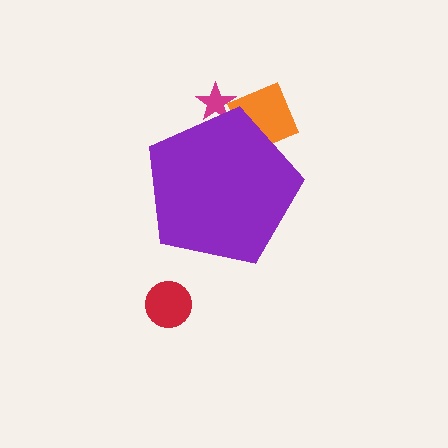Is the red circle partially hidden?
No, the red circle is fully visible.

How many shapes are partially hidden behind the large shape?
2 shapes are partially hidden.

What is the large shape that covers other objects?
A purple pentagon.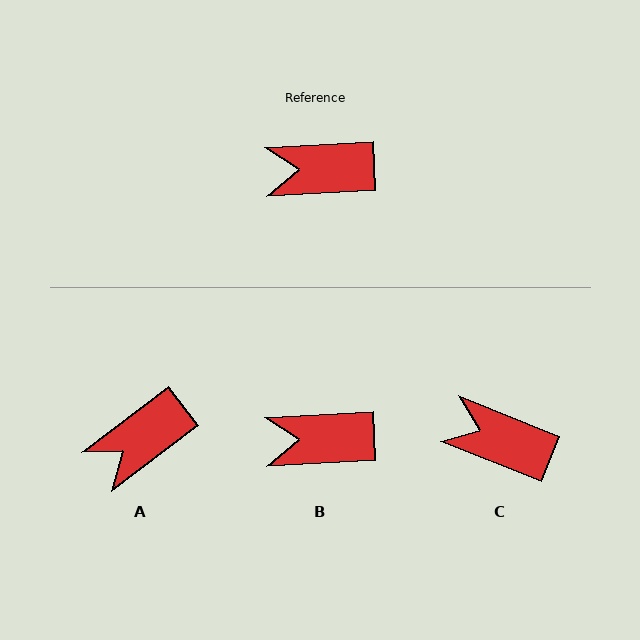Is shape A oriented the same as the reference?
No, it is off by about 34 degrees.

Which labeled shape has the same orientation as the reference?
B.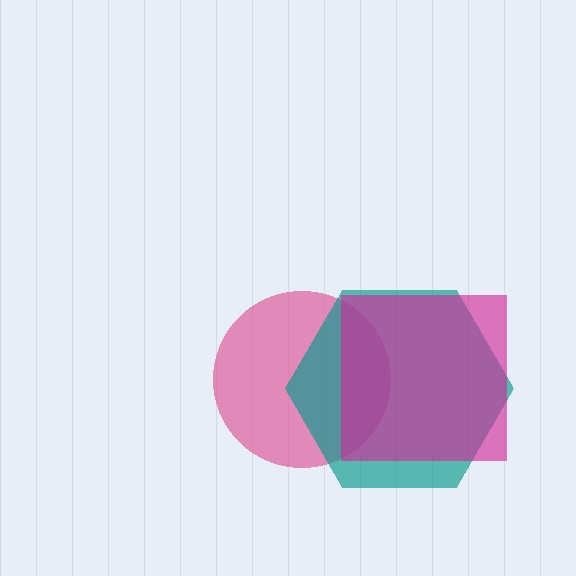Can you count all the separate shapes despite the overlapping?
Yes, there are 3 separate shapes.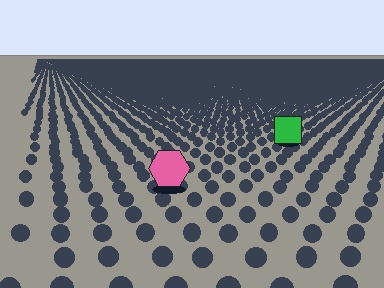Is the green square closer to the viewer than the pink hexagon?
No. The pink hexagon is closer — you can tell from the texture gradient: the ground texture is coarser near it.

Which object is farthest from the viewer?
The green square is farthest from the viewer. It appears smaller and the ground texture around it is denser.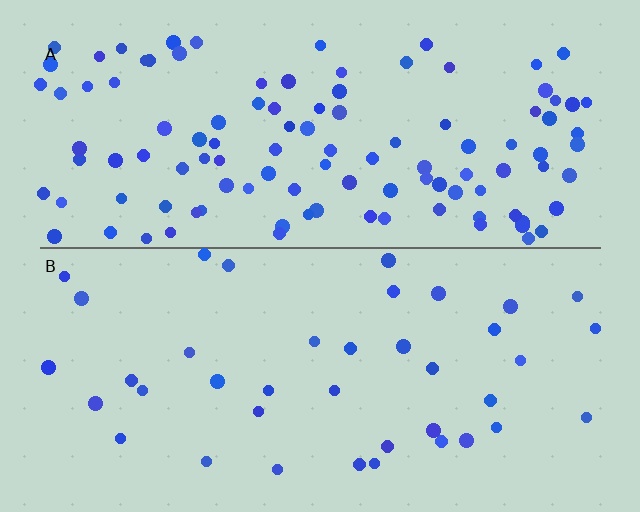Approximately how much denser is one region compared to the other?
Approximately 2.8× — region A over region B.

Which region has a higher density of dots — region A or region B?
A (the top).